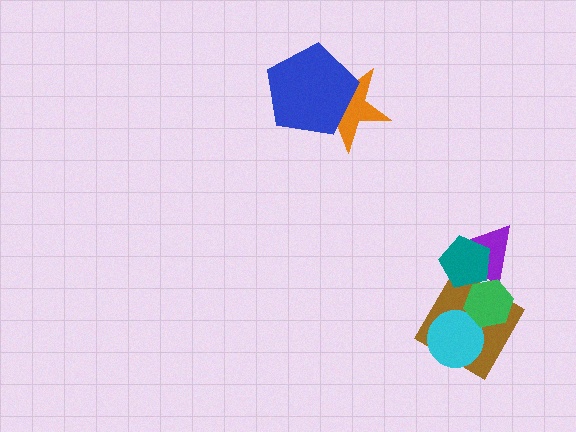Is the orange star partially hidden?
Yes, it is partially covered by another shape.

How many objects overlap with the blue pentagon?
1 object overlaps with the blue pentagon.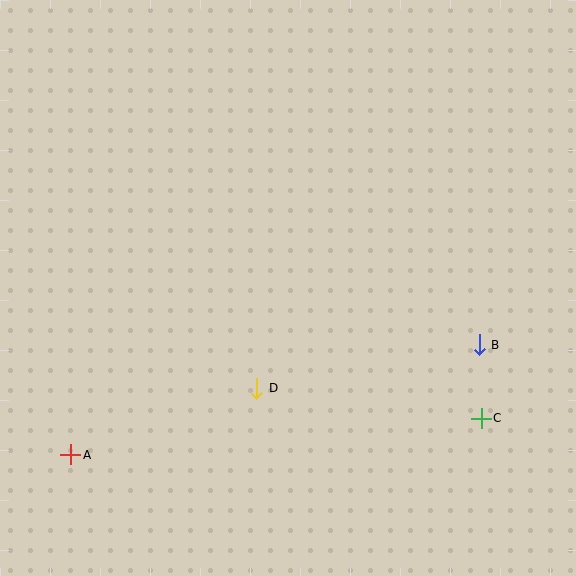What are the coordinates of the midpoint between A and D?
The midpoint between A and D is at (164, 421).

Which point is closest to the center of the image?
Point D at (257, 388) is closest to the center.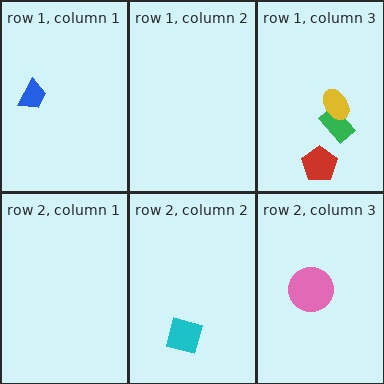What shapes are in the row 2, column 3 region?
The pink circle.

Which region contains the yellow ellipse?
The row 1, column 3 region.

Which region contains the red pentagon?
The row 1, column 3 region.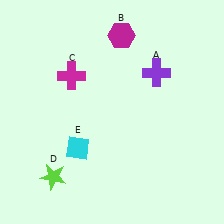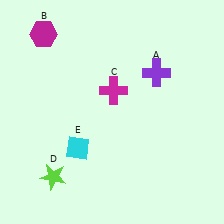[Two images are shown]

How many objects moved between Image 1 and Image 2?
2 objects moved between the two images.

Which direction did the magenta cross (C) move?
The magenta cross (C) moved right.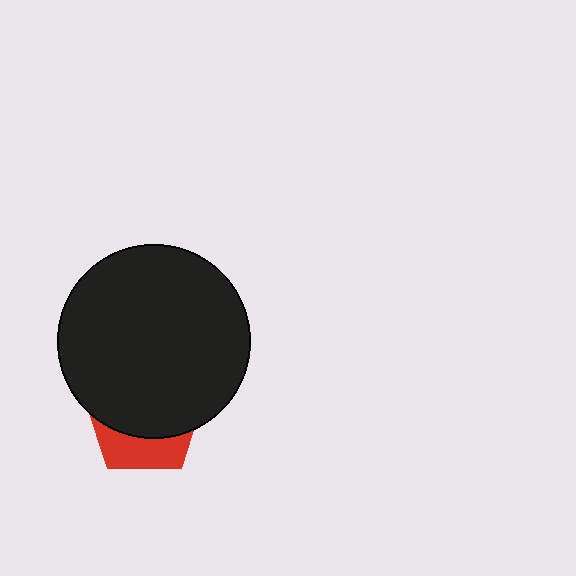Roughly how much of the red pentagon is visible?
A small part of it is visible (roughly 32%).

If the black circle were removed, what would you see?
You would see the complete red pentagon.